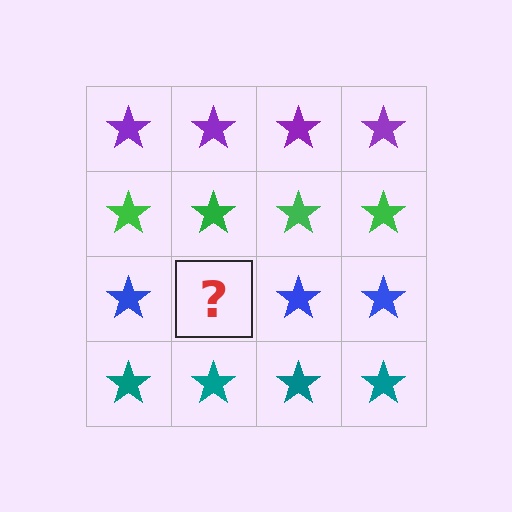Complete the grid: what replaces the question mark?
The question mark should be replaced with a blue star.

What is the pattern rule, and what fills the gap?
The rule is that each row has a consistent color. The gap should be filled with a blue star.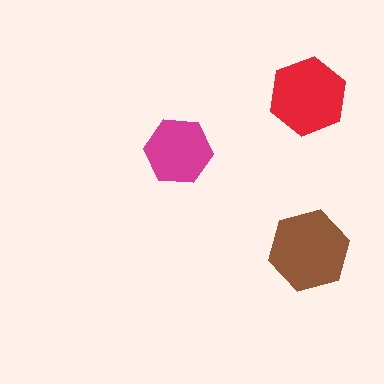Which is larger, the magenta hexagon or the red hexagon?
The red one.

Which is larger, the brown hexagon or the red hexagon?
The brown one.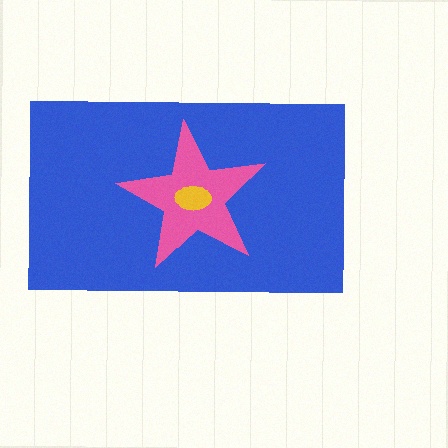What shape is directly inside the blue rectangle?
The pink star.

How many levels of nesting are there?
3.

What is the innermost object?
The yellow ellipse.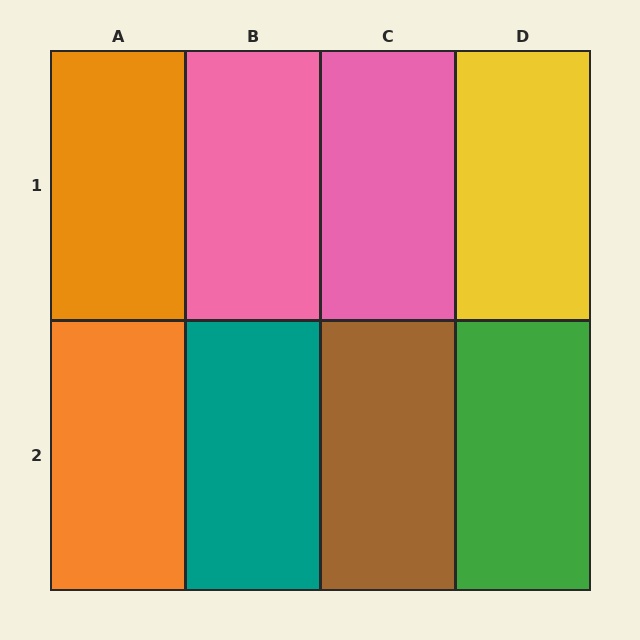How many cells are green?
1 cell is green.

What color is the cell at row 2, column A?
Orange.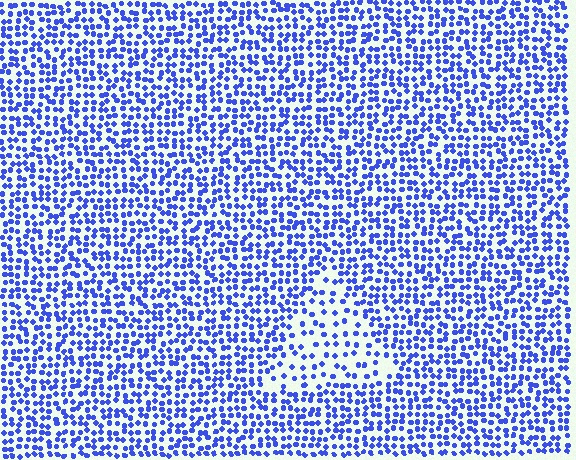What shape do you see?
I see a triangle.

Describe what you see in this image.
The image contains small blue elements arranged at two different densities. A triangle-shaped region is visible where the elements are less densely packed than the surrounding area.